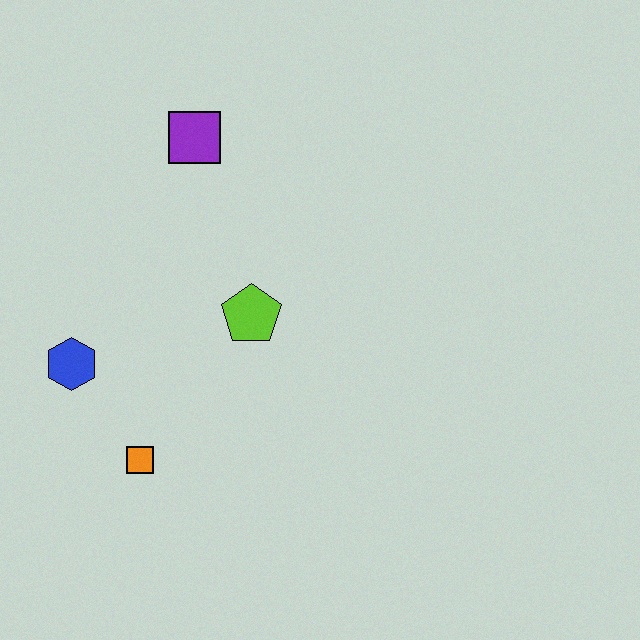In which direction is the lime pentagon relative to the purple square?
The lime pentagon is below the purple square.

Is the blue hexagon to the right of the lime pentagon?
No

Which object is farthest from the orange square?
The purple square is farthest from the orange square.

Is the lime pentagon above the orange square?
Yes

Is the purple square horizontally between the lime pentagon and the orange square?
Yes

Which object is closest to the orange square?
The blue hexagon is closest to the orange square.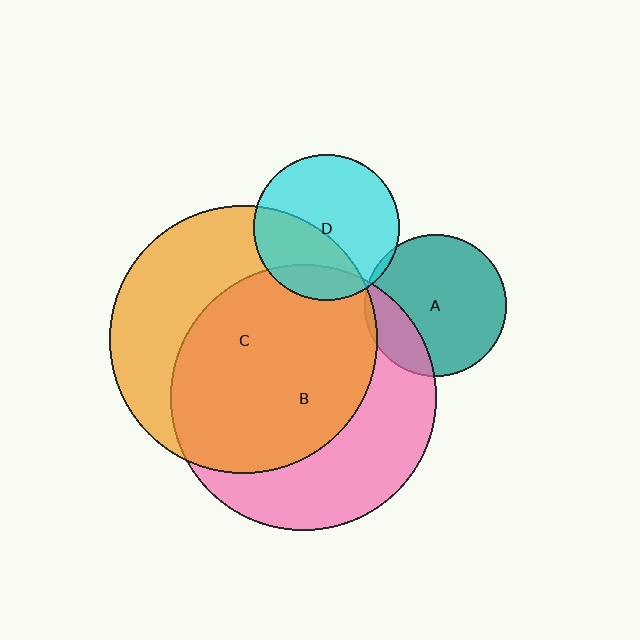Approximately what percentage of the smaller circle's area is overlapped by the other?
Approximately 15%.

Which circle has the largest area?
Circle C (orange).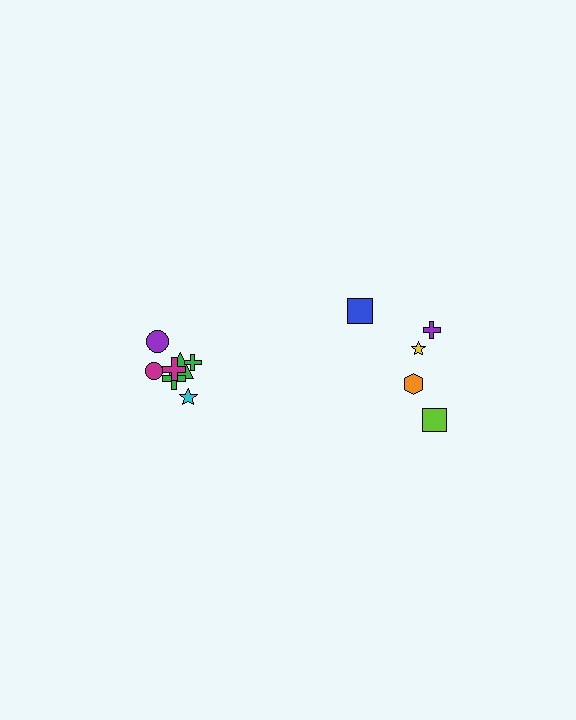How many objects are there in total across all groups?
There are 12 objects.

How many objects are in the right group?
There are 5 objects.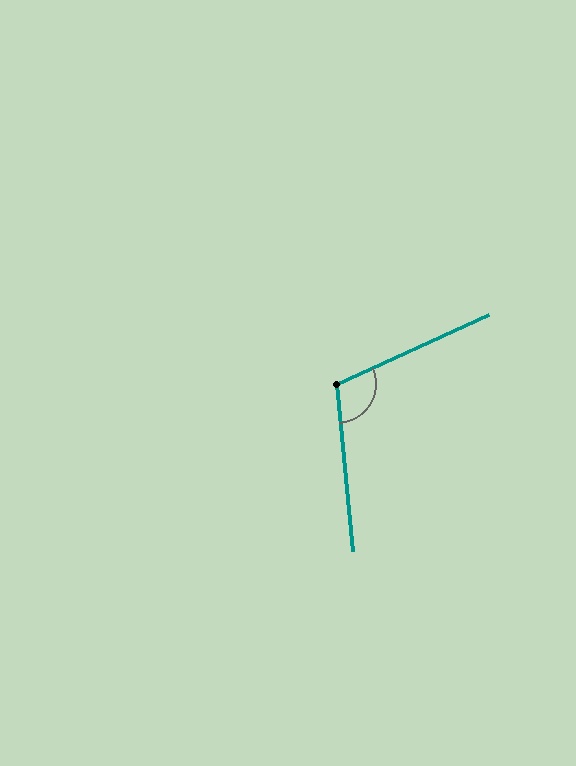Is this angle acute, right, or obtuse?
It is obtuse.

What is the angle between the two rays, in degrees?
Approximately 109 degrees.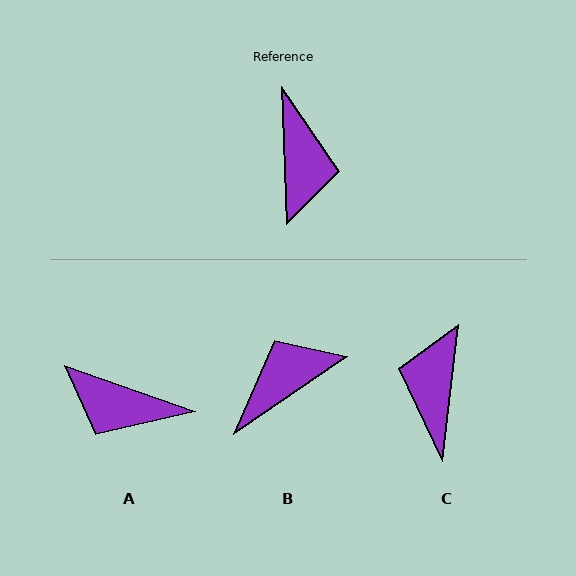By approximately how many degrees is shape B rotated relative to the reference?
Approximately 122 degrees counter-clockwise.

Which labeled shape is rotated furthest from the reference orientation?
C, about 171 degrees away.